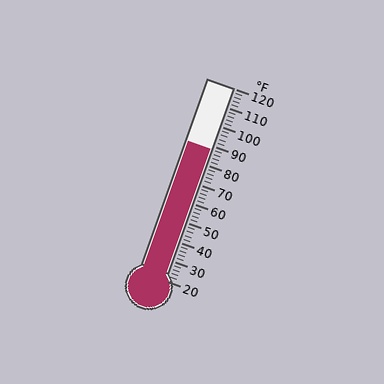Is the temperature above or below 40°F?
The temperature is above 40°F.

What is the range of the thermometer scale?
The thermometer scale ranges from 20°F to 120°F.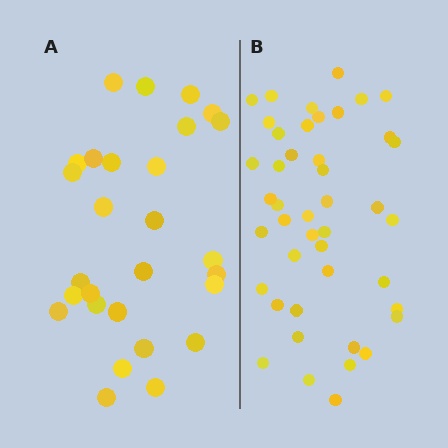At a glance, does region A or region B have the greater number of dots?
Region B (the right region) has more dots.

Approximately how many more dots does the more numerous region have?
Region B has approximately 15 more dots than region A.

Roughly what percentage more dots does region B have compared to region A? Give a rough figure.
About 55% more.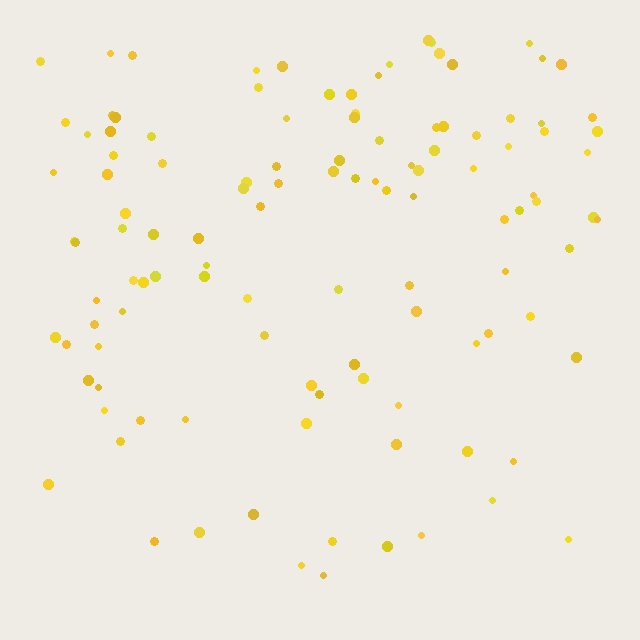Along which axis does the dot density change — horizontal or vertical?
Vertical.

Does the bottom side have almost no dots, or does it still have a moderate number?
Still a moderate number, just noticeably fewer than the top.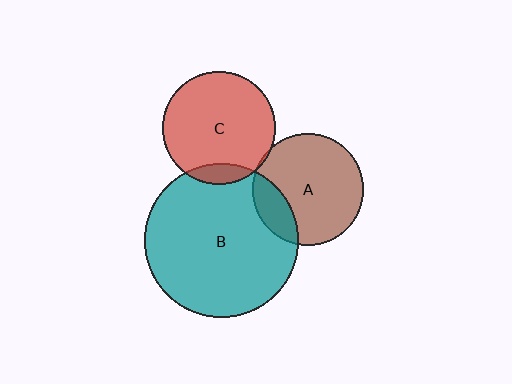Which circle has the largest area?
Circle B (teal).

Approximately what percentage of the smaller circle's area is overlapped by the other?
Approximately 10%.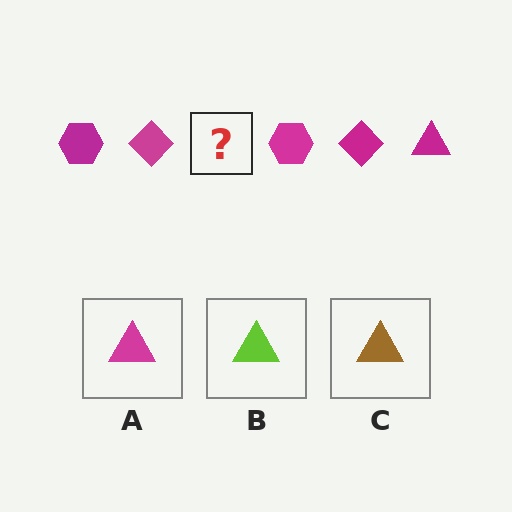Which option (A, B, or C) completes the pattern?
A.